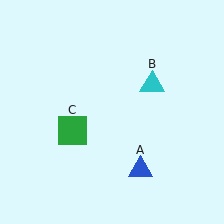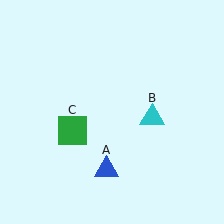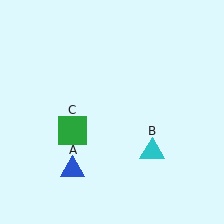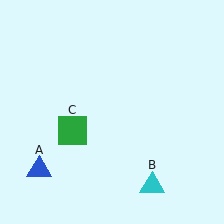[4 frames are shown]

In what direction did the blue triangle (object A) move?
The blue triangle (object A) moved left.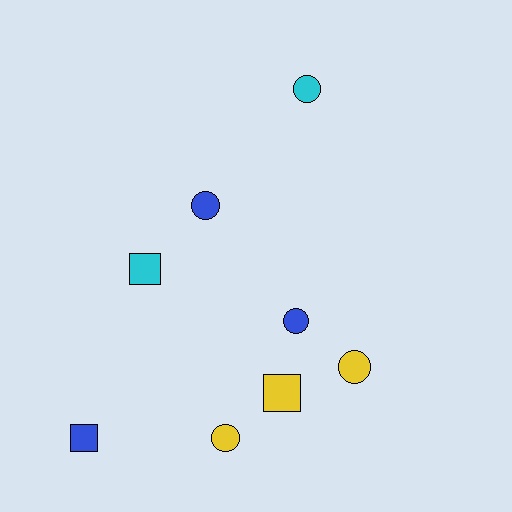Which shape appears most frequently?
Circle, with 5 objects.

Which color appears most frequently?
Blue, with 3 objects.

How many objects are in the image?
There are 8 objects.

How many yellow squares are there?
There is 1 yellow square.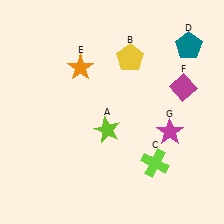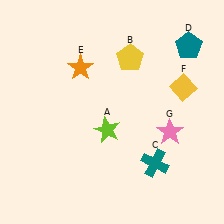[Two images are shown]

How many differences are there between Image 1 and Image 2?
There are 3 differences between the two images.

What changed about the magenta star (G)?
In Image 1, G is magenta. In Image 2, it changed to pink.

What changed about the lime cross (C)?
In Image 1, C is lime. In Image 2, it changed to teal.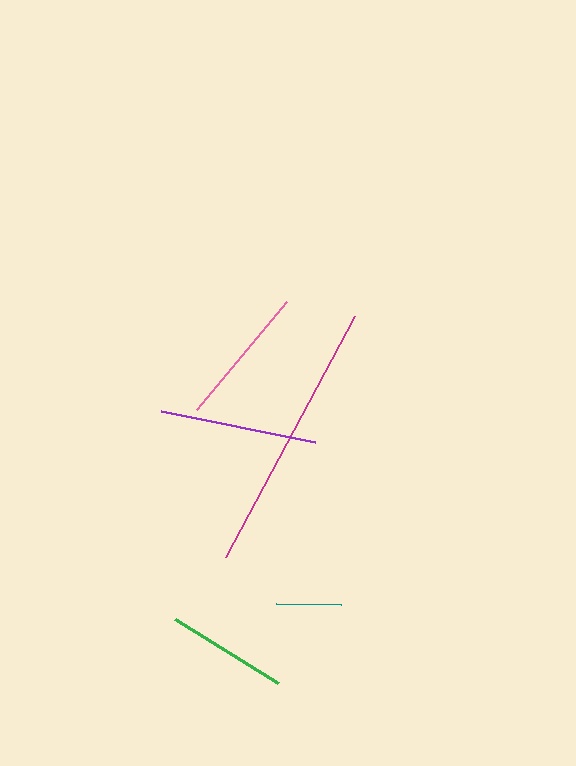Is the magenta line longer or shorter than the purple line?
The magenta line is longer than the purple line.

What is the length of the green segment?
The green segment is approximately 121 pixels long.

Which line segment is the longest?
The magenta line is the longest at approximately 273 pixels.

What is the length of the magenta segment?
The magenta segment is approximately 273 pixels long.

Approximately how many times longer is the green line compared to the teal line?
The green line is approximately 1.8 times the length of the teal line.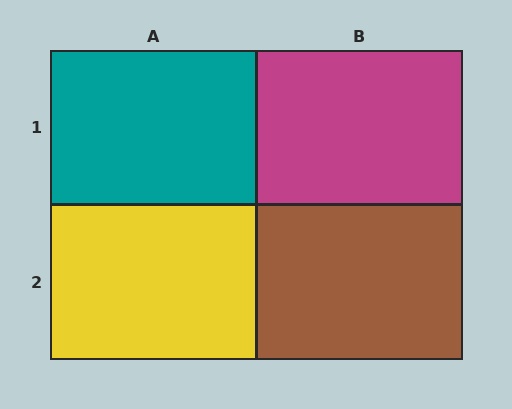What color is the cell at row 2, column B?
Brown.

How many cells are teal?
1 cell is teal.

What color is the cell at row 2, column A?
Yellow.